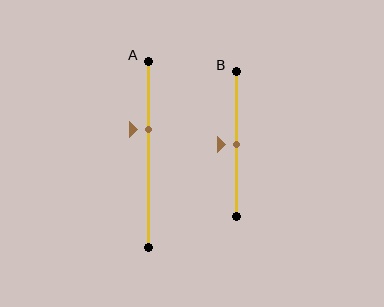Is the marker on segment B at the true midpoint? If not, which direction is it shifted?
Yes, the marker on segment B is at the true midpoint.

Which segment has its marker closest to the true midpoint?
Segment B has its marker closest to the true midpoint.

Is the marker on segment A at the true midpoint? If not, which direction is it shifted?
No, the marker on segment A is shifted upward by about 14% of the segment length.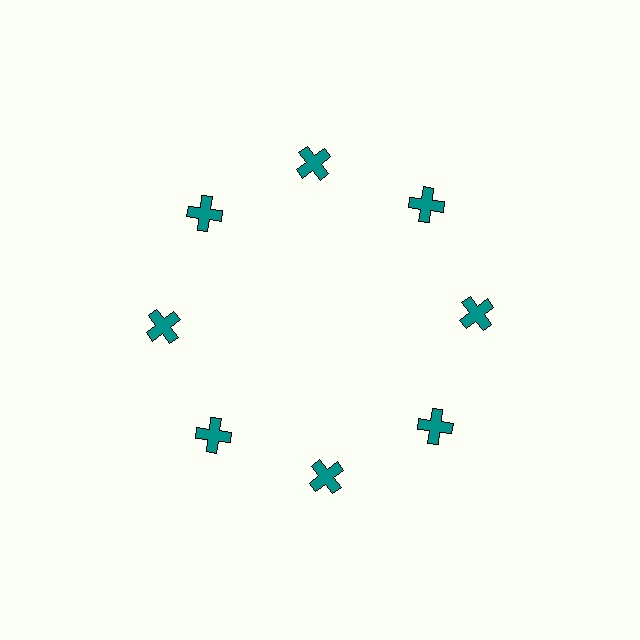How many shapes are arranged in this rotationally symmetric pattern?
There are 8 shapes, arranged in 8 groups of 1.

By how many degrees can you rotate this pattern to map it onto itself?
The pattern maps onto itself every 45 degrees of rotation.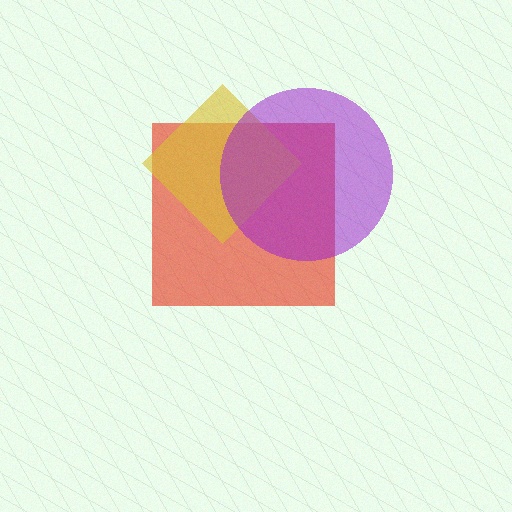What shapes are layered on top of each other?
The layered shapes are: a red square, a yellow diamond, a purple circle.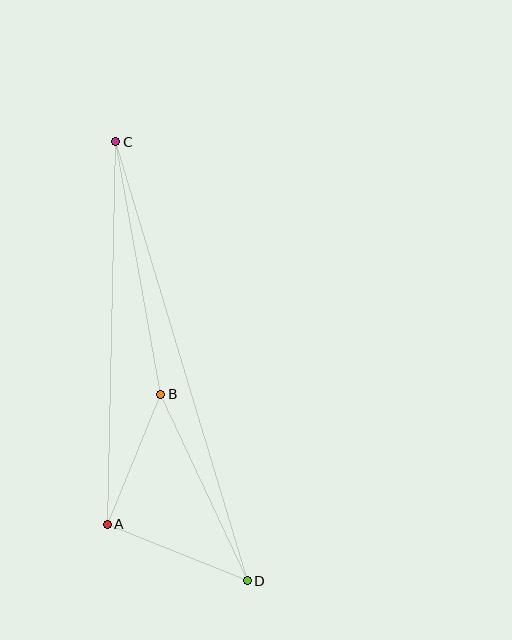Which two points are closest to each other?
Points A and B are closest to each other.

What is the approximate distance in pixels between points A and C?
The distance between A and C is approximately 383 pixels.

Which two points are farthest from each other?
Points C and D are farthest from each other.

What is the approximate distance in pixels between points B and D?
The distance between B and D is approximately 206 pixels.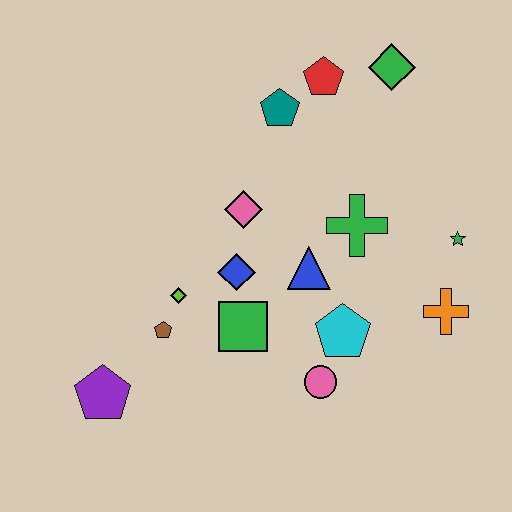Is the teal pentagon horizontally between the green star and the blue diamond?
Yes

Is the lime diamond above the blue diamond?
No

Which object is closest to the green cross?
The blue triangle is closest to the green cross.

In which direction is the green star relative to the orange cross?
The green star is above the orange cross.